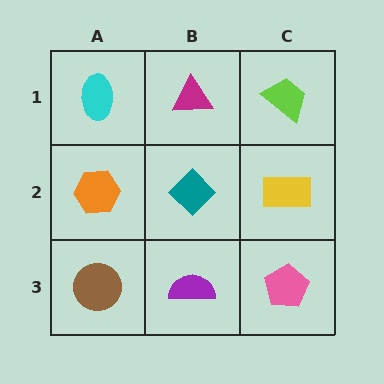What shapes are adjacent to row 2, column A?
A cyan ellipse (row 1, column A), a brown circle (row 3, column A), a teal diamond (row 2, column B).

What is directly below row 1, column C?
A yellow rectangle.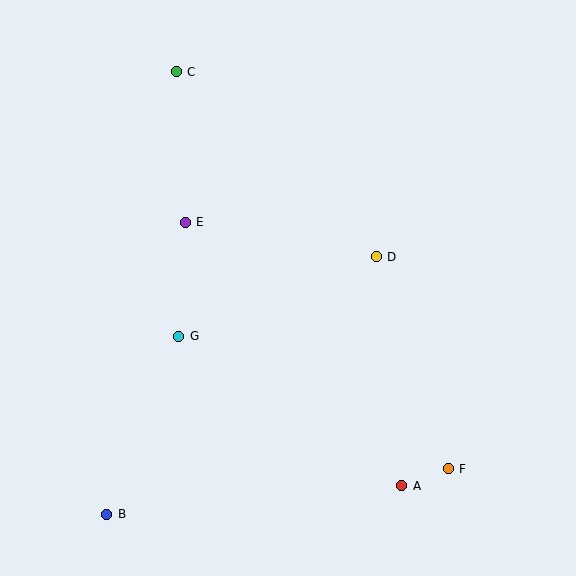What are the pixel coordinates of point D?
Point D is at (376, 257).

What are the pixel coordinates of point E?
Point E is at (185, 222).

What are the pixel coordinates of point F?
Point F is at (448, 469).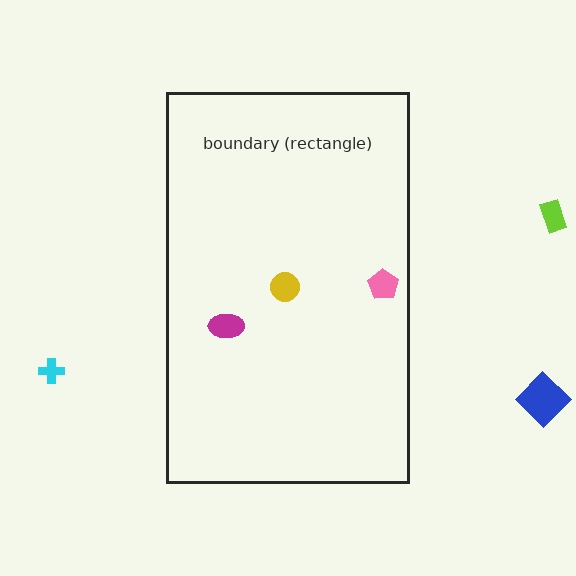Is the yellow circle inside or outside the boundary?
Inside.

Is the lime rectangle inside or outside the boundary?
Outside.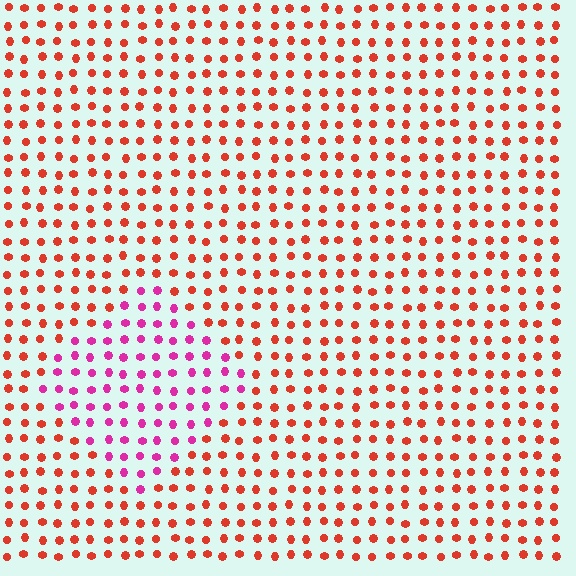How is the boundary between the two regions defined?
The boundary is defined purely by a slight shift in hue (about 47 degrees). Spacing, size, and orientation are identical on both sides.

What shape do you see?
I see a diamond.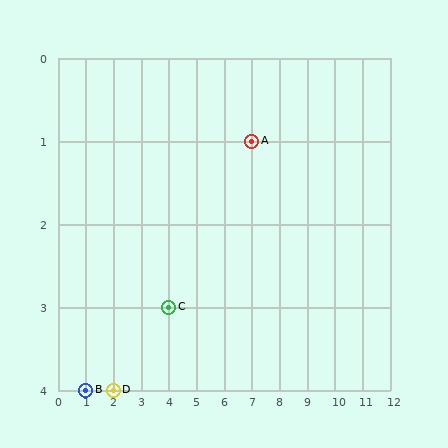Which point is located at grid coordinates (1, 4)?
Point B is at (1, 4).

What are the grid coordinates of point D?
Point D is at grid coordinates (2, 4).